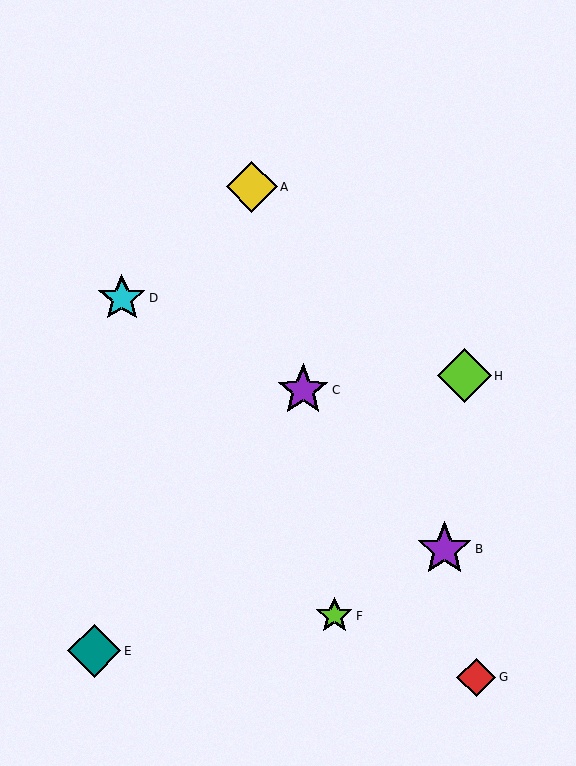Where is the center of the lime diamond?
The center of the lime diamond is at (464, 376).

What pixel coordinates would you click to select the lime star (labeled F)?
Click at (334, 616) to select the lime star F.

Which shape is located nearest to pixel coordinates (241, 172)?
The yellow diamond (labeled A) at (252, 187) is nearest to that location.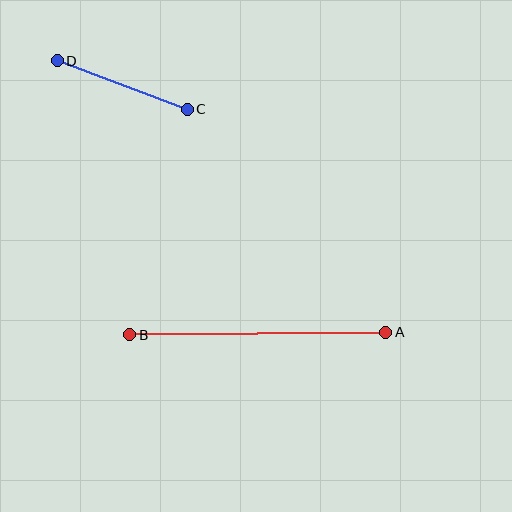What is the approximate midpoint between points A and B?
The midpoint is at approximately (258, 333) pixels.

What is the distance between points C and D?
The distance is approximately 139 pixels.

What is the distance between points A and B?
The distance is approximately 256 pixels.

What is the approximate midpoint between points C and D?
The midpoint is at approximately (122, 85) pixels.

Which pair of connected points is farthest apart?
Points A and B are farthest apart.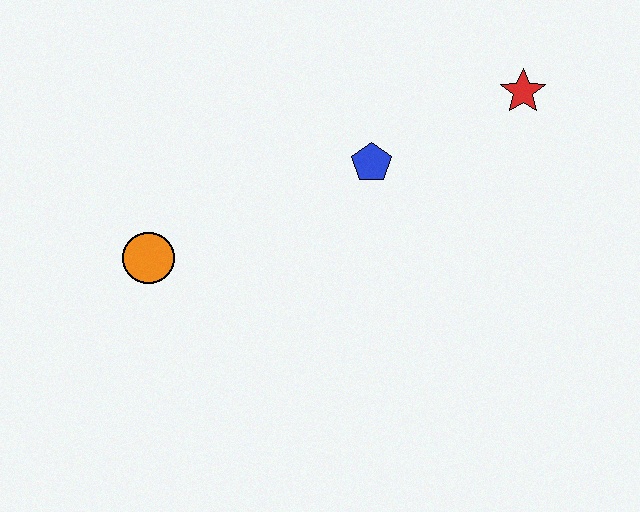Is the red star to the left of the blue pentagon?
No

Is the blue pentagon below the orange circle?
No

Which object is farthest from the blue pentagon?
The orange circle is farthest from the blue pentagon.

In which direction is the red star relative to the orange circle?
The red star is to the right of the orange circle.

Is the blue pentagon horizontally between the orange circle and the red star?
Yes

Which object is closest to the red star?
The blue pentagon is closest to the red star.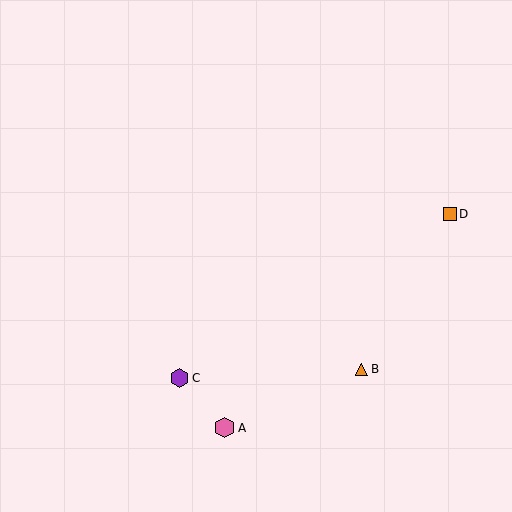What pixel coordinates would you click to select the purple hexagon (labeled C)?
Click at (179, 378) to select the purple hexagon C.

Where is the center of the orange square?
The center of the orange square is at (450, 214).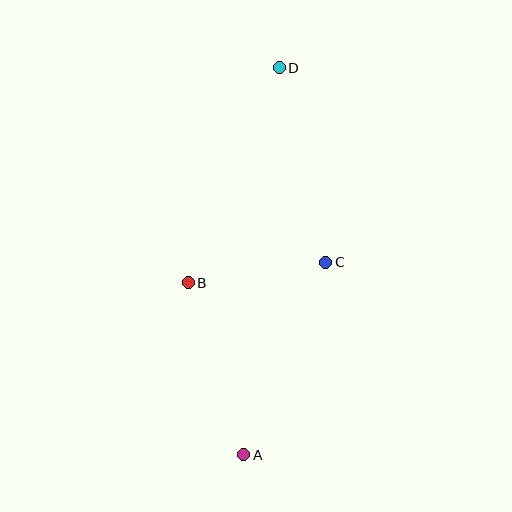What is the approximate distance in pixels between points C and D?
The distance between C and D is approximately 200 pixels.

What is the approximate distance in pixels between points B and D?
The distance between B and D is approximately 234 pixels.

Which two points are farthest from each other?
Points A and D are farthest from each other.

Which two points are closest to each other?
Points B and C are closest to each other.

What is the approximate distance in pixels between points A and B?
The distance between A and B is approximately 181 pixels.